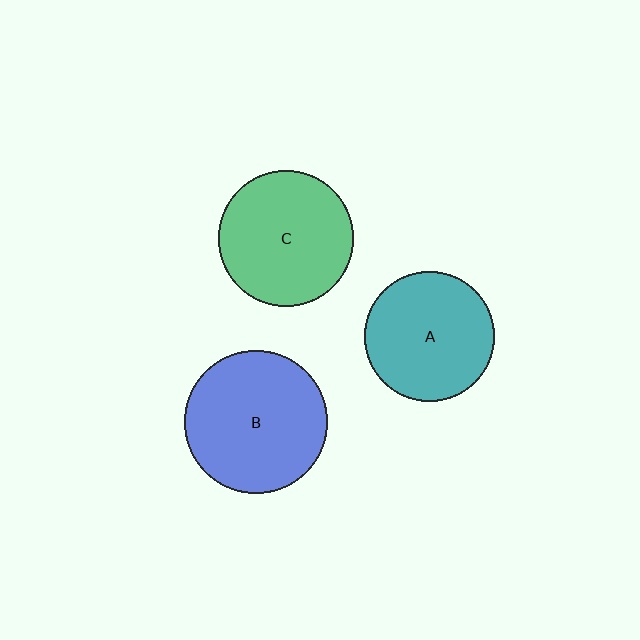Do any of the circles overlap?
No, none of the circles overlap.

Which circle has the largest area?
Circle B (blue).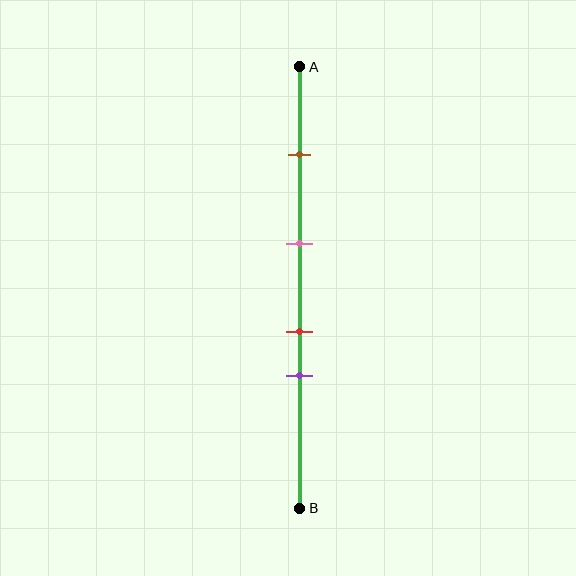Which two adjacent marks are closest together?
The red and purple marks are the closest adjacent pair.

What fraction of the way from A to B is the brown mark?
The brown mark is approximately 20% (0.2) of the way from A to B.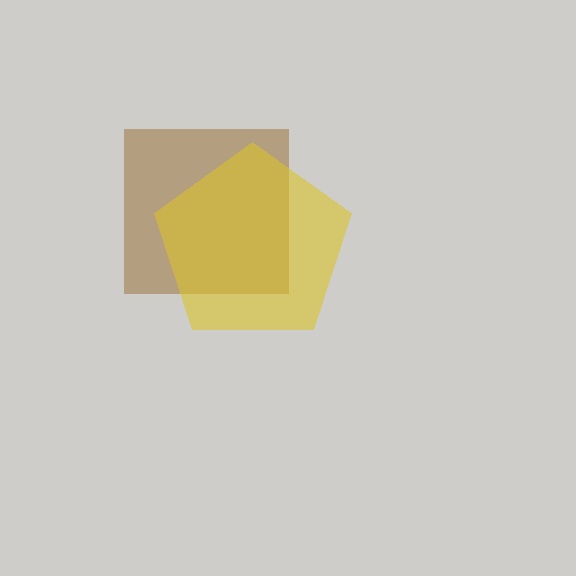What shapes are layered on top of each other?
The layered shapes are: a brown square, a yellow pentagon.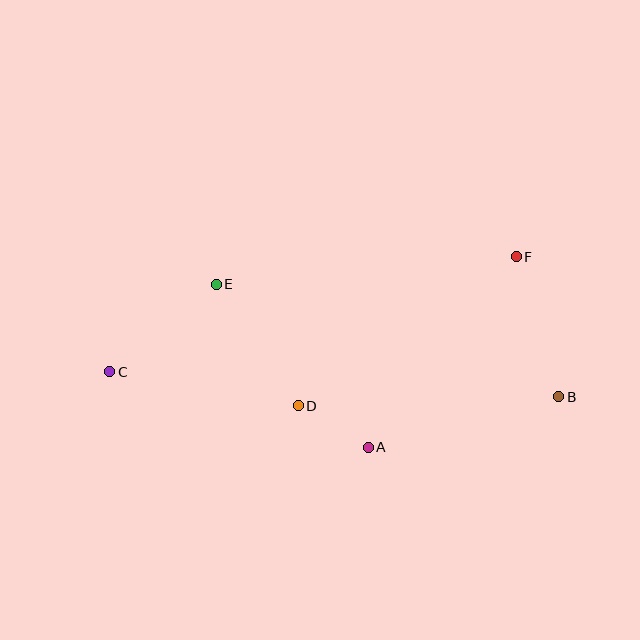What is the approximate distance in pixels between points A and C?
The distance between A and C is approximately 270 pixels.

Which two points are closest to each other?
Points A and D are closest to each other.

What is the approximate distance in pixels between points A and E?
The distance between A and E is approximately 223 pixels.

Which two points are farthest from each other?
Points B and C are farthest from each other.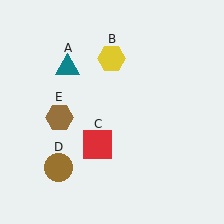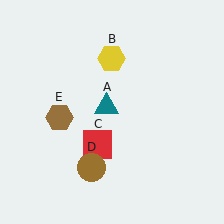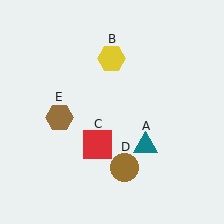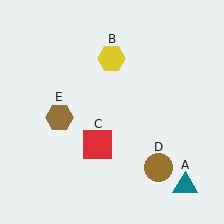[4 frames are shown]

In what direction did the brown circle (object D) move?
The brown circle (object D) moved right.